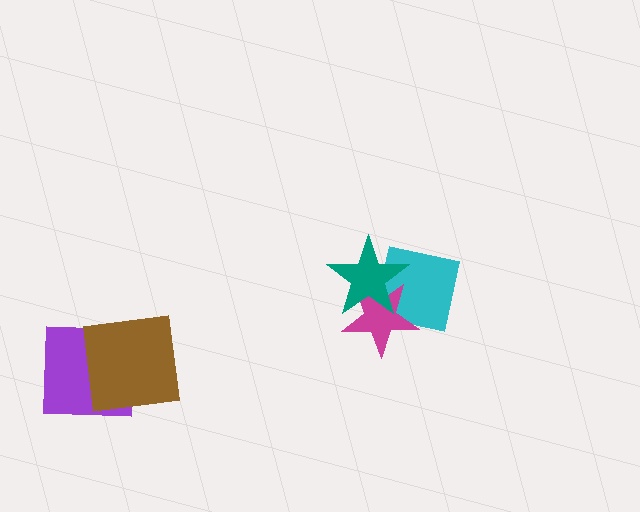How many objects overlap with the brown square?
1 object overlaps with the brown square.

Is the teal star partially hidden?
No, no other shape covers it.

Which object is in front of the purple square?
The brown square is in front of the purple square.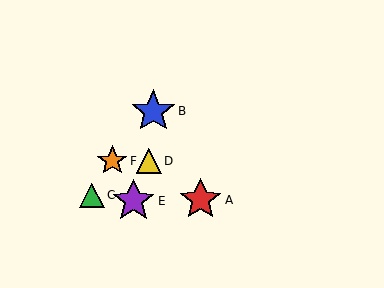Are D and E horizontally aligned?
No, D is at y≈161 and E is at y≈201.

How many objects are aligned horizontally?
2 objects (D, F) are aligned horizontally.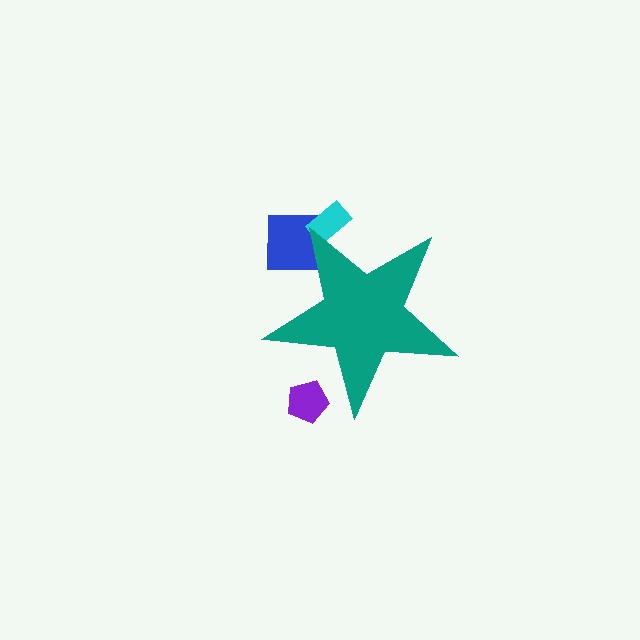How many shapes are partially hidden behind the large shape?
3 shapes are partially hidden.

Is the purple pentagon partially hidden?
Yes, the purple pentagon is partially hidden behind the teal star.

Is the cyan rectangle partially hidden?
Yes, the cyan rectangle is partially hidden behind the teal star.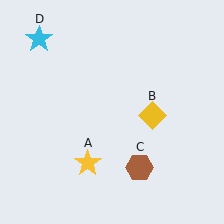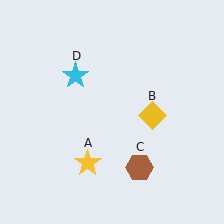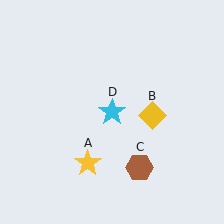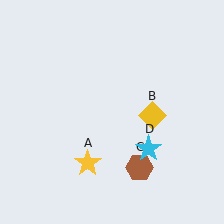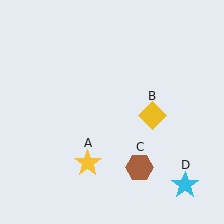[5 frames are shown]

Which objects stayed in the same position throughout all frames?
Yellow star (object A) and yellow diamond (object B) and brown hexagon (object C) remained stationary.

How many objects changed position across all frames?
1 object changed position: cyan star (object D).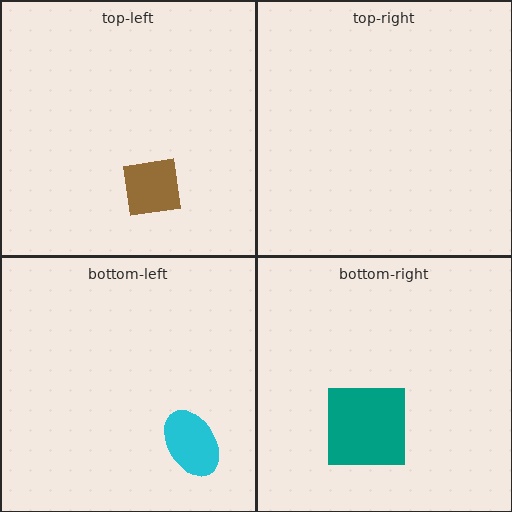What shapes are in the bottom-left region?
The cyan ellipse.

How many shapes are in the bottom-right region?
1.